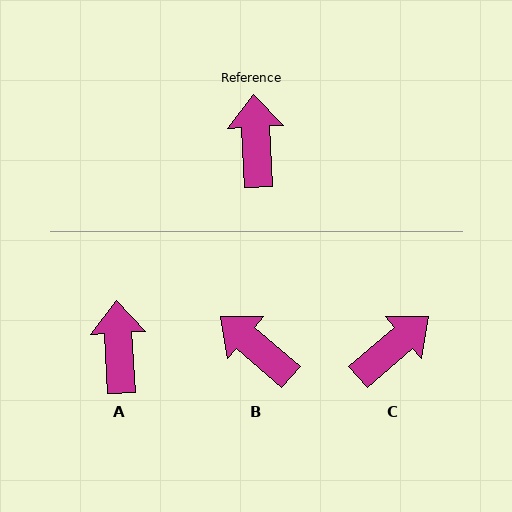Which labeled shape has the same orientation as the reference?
A.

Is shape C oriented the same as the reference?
No, it is off by about 53 degrees.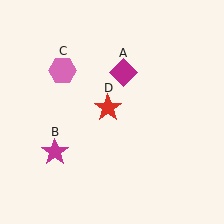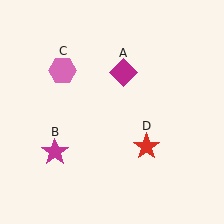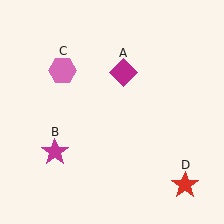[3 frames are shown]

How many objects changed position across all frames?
1 object changed position: red star (object D).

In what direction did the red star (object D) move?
The red star (object D) moved down and to the right.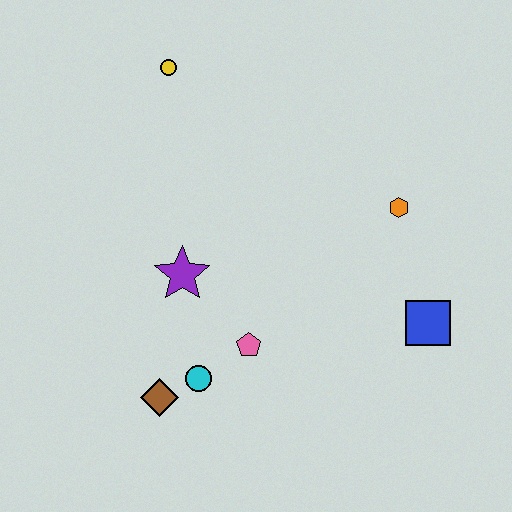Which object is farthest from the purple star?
The blue square is farthest from the purple star.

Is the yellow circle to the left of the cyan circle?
Yes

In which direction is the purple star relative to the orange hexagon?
The purple star is to the left of the orange hexagon.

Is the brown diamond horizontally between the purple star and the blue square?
No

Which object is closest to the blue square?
The orange hexagon is closest to the blue square.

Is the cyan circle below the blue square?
Yes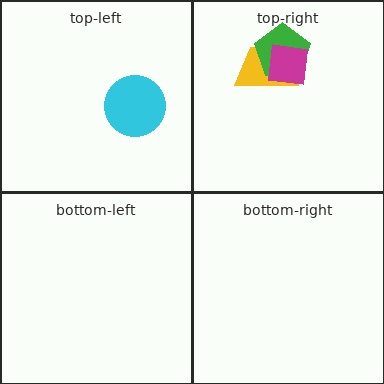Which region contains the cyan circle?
The top-left region.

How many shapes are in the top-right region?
3.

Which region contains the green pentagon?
The top-right region.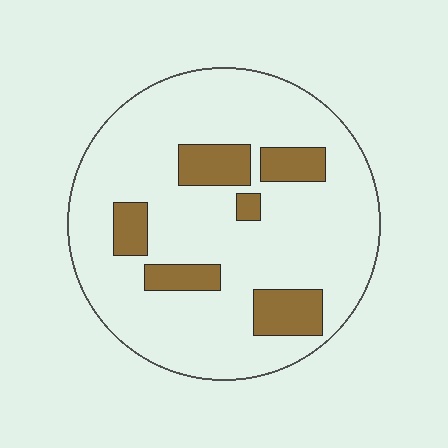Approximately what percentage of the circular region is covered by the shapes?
Approximately 15%.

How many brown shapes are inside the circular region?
6.